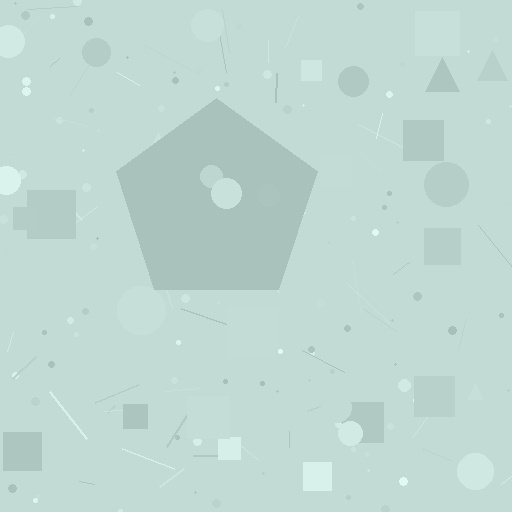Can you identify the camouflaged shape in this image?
The camouflaged shape is a pentagon.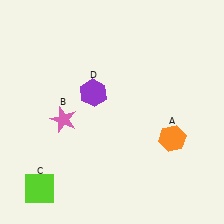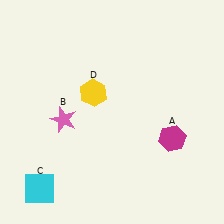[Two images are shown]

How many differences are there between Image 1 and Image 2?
There are 3 differences between the two images.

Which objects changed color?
A changed from orange to magenta. C changed from lime to cyan. D changed from purple to yellow.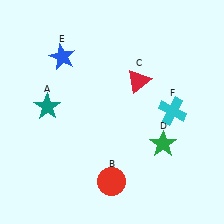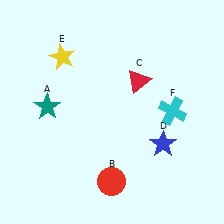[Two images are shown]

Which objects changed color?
D changed from green to blue. E changed from blue to yellow.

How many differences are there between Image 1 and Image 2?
There are 2 differences between the two images.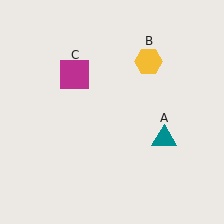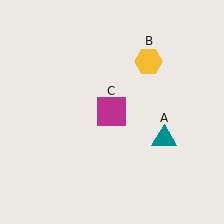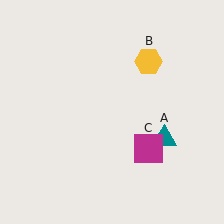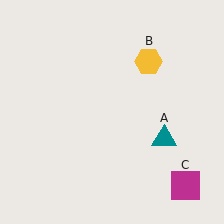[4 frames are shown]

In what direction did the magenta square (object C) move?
The magenta square (object C) moved down and to the right.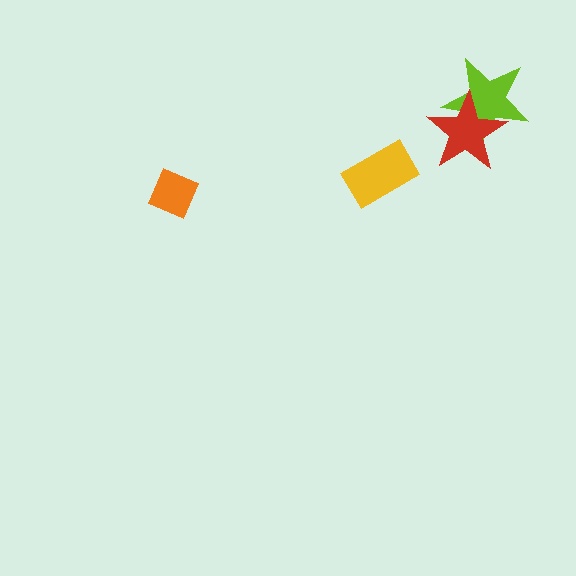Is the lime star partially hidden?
Yes, it is partially covered by another shape.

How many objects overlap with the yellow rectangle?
0 objects overlap with the yellow rectangle.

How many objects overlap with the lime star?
1 object overlaps with the lime star.